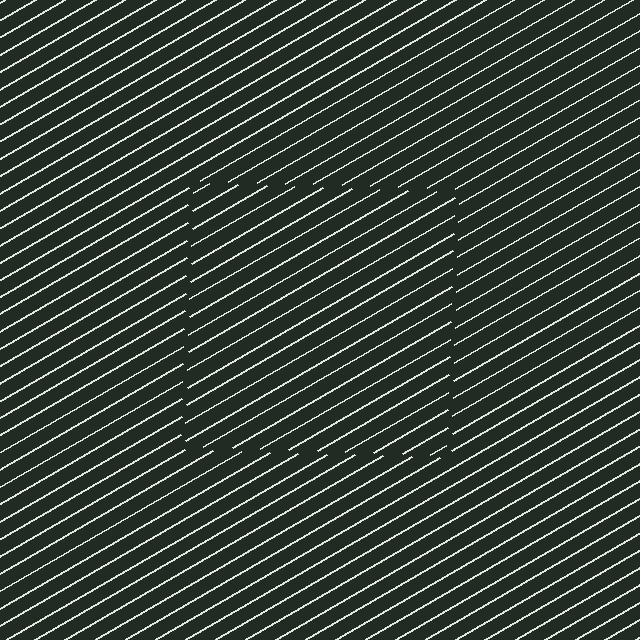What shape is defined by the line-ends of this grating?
An illusory square. The interior of the shape contains the same grating, shifted by half a period — the contour is defined by the phase discontinuity where line-ends from the inner and outer gratings abut.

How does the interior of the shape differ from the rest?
The interior of the shape contains the same grating, shifted by half a period — the contour is defined by the phase discontinuity where line-ends from the inner and outer gratings abut.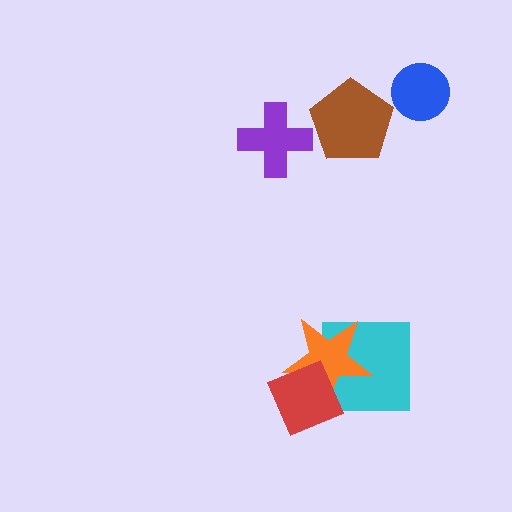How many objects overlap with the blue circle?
0 objects overlap with the blue circle.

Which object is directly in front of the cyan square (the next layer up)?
The orange star is directly in front of the cyan square.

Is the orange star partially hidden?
Yes, it is partially covered by another shape.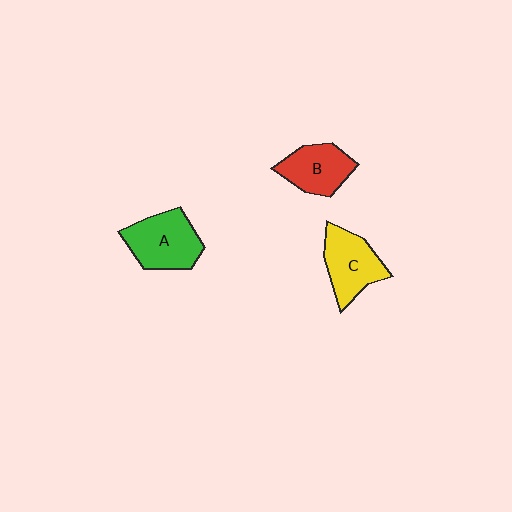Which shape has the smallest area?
Shape B (red).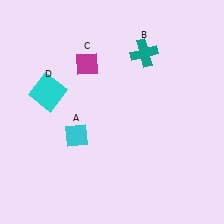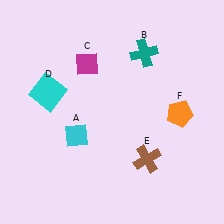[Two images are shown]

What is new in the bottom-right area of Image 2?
An orange pentagon (F) was added in the bottom-right area of Image 2.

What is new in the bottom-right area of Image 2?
A brown cross (E) was added in the bottom-right area of Image 2.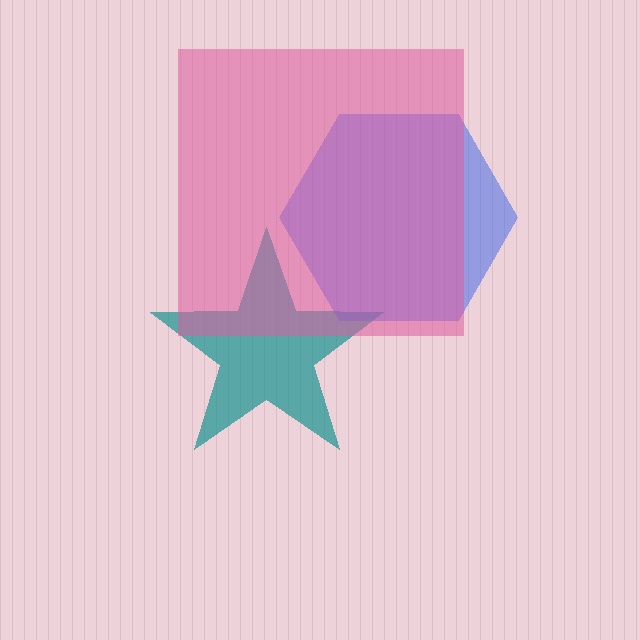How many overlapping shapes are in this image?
There are 3 overlapping shapes in the image.